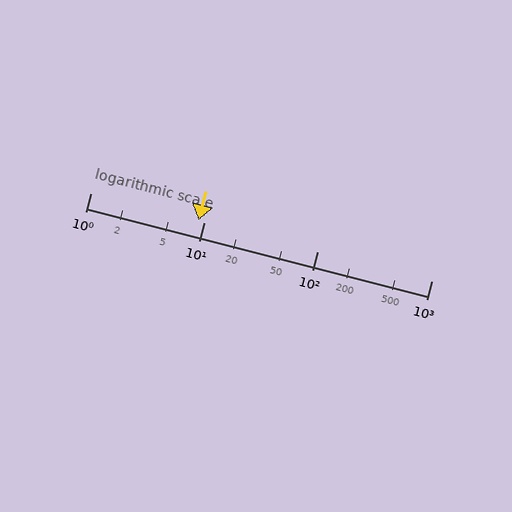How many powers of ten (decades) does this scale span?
The scale spans 3 decades, from 1 to 1000.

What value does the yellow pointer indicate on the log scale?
The pointer indicates approximately 8.9.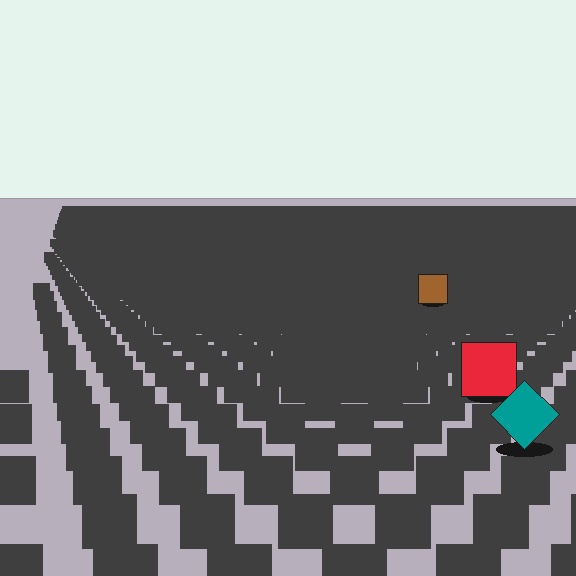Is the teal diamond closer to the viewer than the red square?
Yes. The teal diamond is closer — you can tell from the texture gradient: the ground texture is coarser near it.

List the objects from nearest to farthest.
From nearest to farthest: the teal diamond, the red square, the brown square.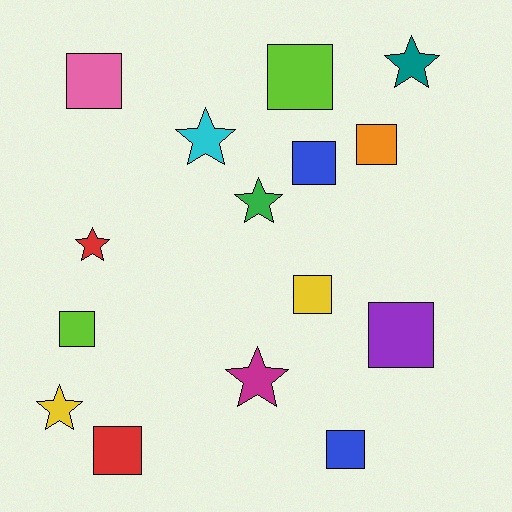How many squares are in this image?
There are 9 squares.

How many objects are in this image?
There are 15 objects.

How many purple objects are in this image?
There is 1 purple object.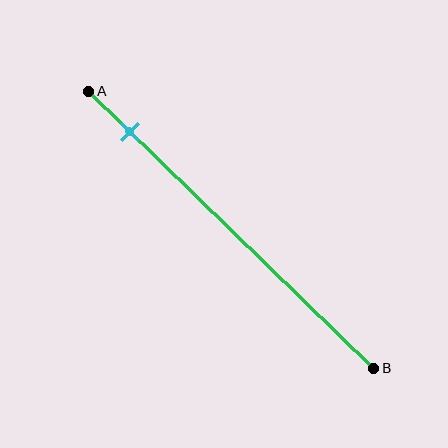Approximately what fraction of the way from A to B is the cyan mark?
The cyan mark is approximately 15% of the way from A to B.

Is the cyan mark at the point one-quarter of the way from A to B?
No, the mark is at about 15% from A, not at the 25% one-quarter point.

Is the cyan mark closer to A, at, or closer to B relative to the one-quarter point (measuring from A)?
The cyan mark is closer to point A than the one-quarter point of segment AB.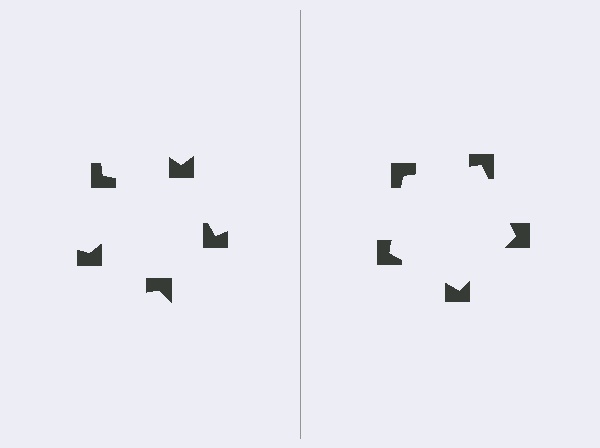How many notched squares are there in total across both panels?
10 — 5 on each side.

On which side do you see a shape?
An illusory pentagon appears on the right side. On the left side the wedge cuts are rotated, so no coherent shape forms.